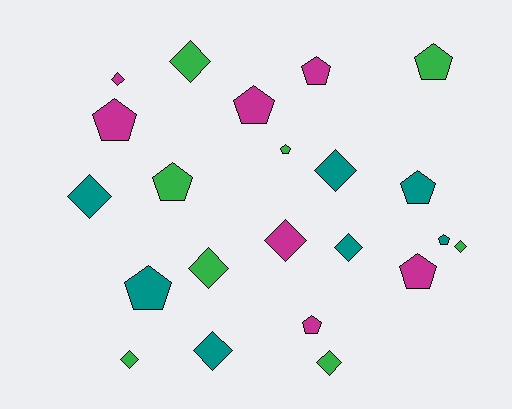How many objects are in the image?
There are 22 objects.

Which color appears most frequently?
Green, with 8 objects.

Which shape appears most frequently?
Diamond, with 11 objects.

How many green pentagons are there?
There are 3 green pentagons.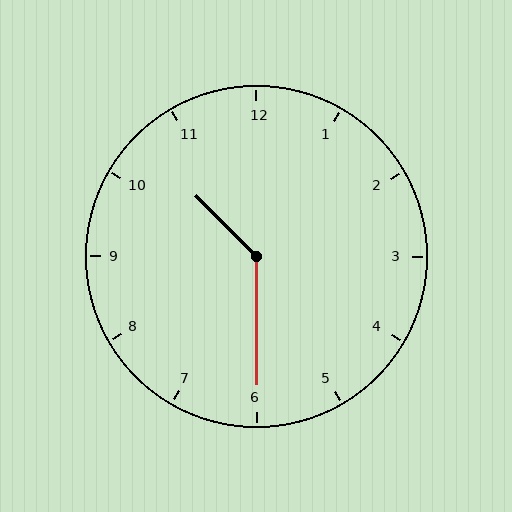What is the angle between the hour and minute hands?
Approximately 135 degrees.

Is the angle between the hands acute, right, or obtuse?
It is obtuse.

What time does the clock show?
10:30.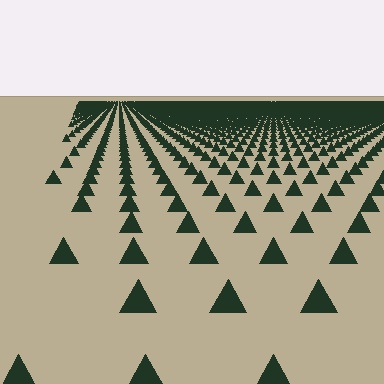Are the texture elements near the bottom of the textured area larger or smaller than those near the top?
Larger. Near the bottom, elements are closer to the viewer and appear at a bigger on-screen size.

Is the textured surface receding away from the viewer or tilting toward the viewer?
The surface is receding away from the viewer. Texture elements get smaller and denser toward the top.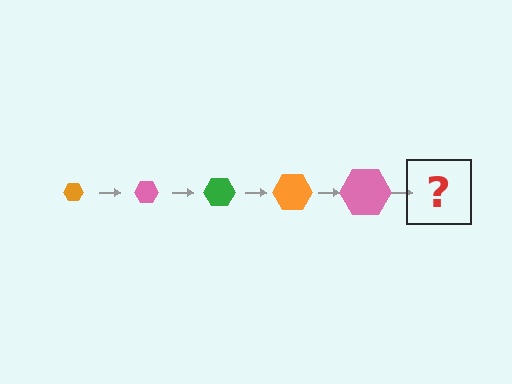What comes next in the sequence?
The next element should be a green hexagon, larger than the previous one.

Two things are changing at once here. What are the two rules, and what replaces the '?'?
The two rules are that the hexagon grows larger each step and the color cycles through orange, pink, and green. The '?' should be a green hexagon, larger than the previous one.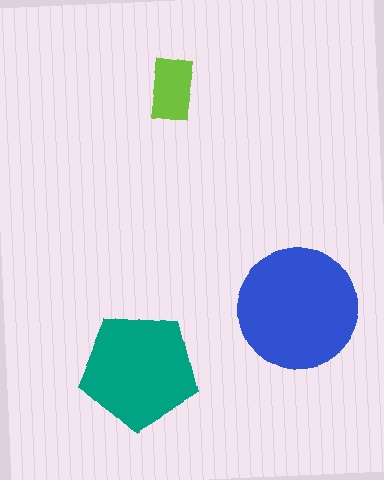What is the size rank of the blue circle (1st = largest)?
1st.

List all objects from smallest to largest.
The lime rectangle, the teal pentagon, the blue circle.